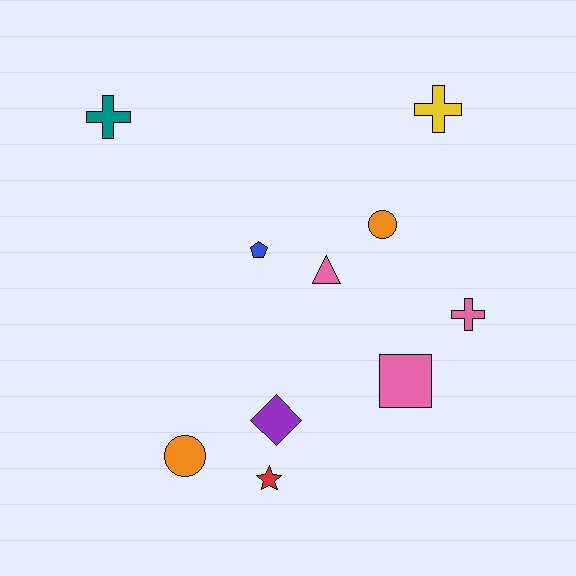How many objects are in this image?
There are 10 objects.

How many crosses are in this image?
There are 3 crosses.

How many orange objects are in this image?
There are 2 orange objects.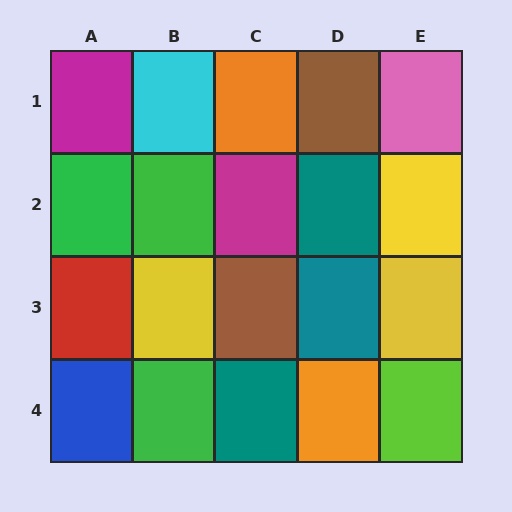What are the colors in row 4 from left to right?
Blue, green, teal, orange, lime.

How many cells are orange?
2 cells are orange.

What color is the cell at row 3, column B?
Yellow.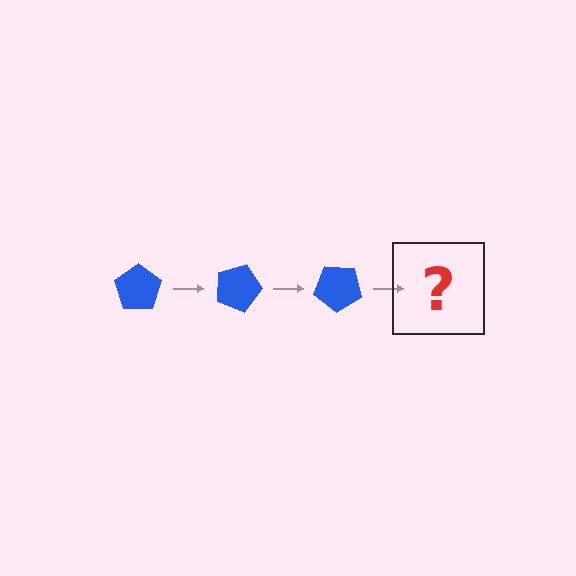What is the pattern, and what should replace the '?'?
The pattern is that the pentagon rotates 20 degrees each step. The '?' should be a blue pentagon rotated 60 degrees.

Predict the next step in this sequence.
The next step is a blue pentagon rotated 60 degrees.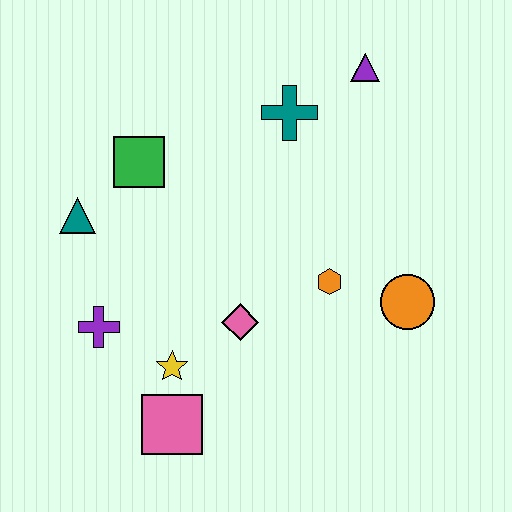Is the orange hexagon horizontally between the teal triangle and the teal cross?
No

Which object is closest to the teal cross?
The purple triangle is closest to the teal cross.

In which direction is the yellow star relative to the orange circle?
The yellow star is to the left of the orange circle.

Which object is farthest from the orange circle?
The teal triangle is farthest from the orange circle.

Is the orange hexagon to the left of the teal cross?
No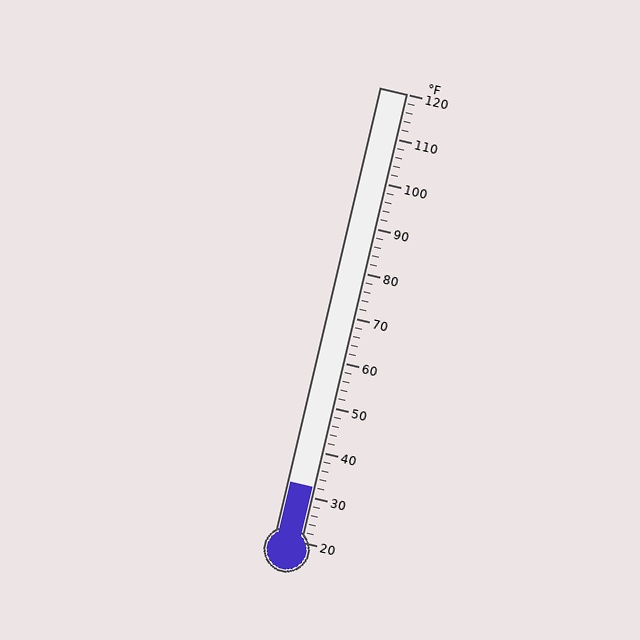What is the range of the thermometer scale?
The thermometer scale ranges from 20°F to 120°F.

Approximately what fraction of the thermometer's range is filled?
The thermometer is filled to approximately 10% of its range.